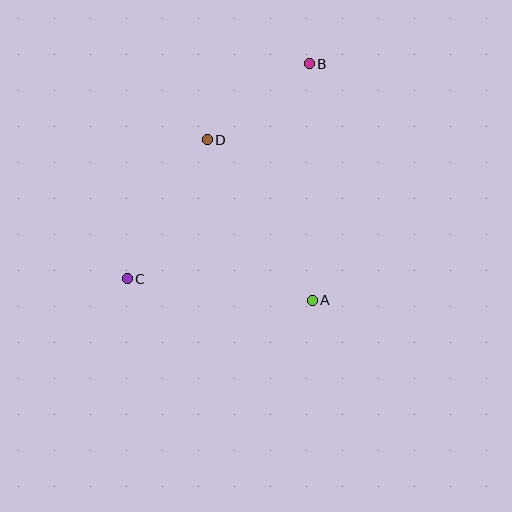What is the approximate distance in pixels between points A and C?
The distance between A and C is approximately 187 pixels.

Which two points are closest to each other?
Points B and D are closest to each other.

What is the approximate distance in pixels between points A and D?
The distance between A and D is approximately 192 pixels.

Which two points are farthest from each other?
Points B and C are farthest from each other.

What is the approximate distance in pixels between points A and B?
The distance between A and B is approximately 236 pixels.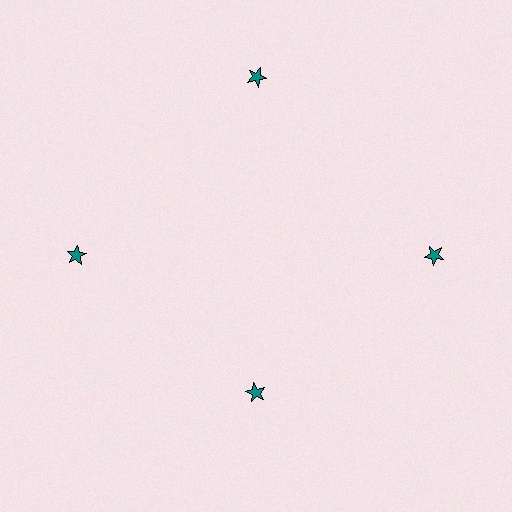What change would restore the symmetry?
The symmetry would be restored by moving it outward, back onto the ring so that all 4 stars sit at equal angles and equal distance from the center.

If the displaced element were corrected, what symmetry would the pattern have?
It would have 4-fold rotational symmetry — the pattern would map onto itself every 90 degrees.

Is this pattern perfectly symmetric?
No. The 4 teal stars are arranged in a ring, but one element near the 6 o'clock position is pulled inward toward the center, breaking the 4-fold rotational symmetry.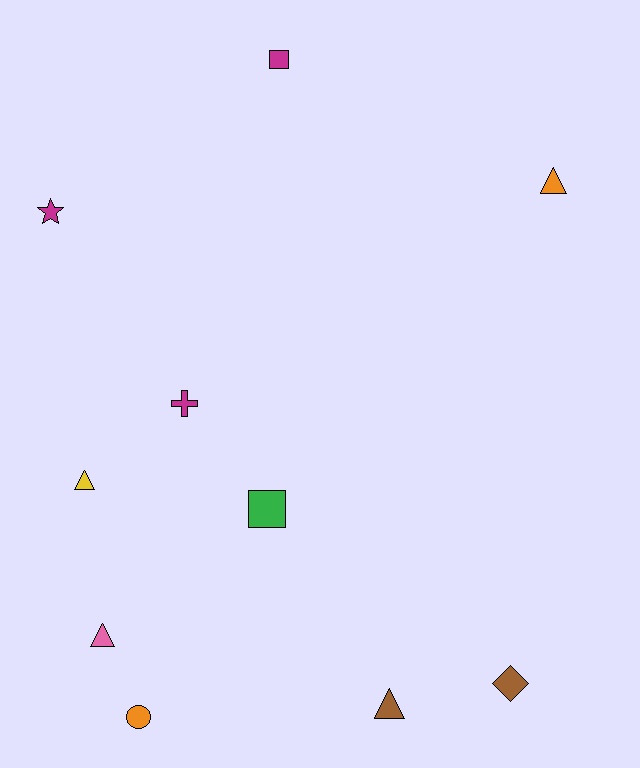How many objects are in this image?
There are 10 objects.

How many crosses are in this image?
There is 1 cross.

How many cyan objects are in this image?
There are no cyan objects.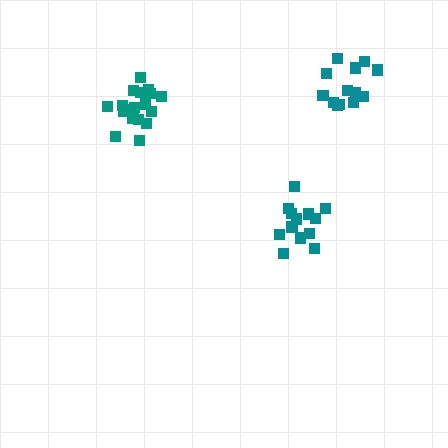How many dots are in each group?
Group 1: 13 dots, Group 2: 18 dots, Group 3: 13 dots (44 total).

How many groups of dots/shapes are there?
There are 3 groups.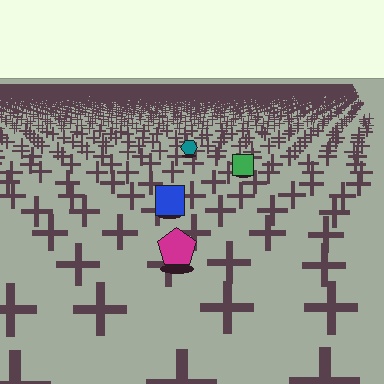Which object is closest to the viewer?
The magenta pentagon is closest. The texture marks near it are larger and more spread out.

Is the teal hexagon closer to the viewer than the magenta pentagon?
No. The magenta pentagon is closer — you can tell from the texture gradient: the ground texture is coarser near it.